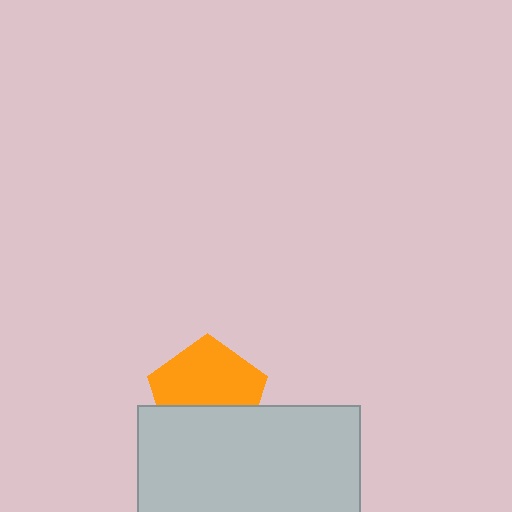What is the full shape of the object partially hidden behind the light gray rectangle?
The partially hidden object is an orange pentagon.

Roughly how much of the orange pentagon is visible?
About half of it is visible (roughly 61%).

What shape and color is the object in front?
The object in front is a light gray rectangle.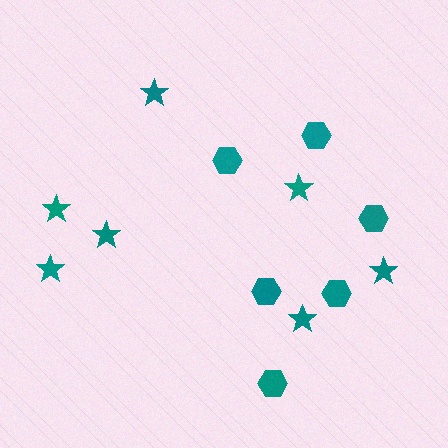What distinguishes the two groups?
There are 2 groups: one group of hexagons (6) and one group of stars (7).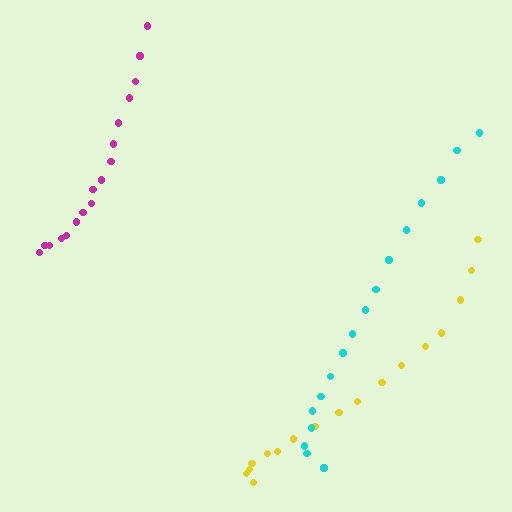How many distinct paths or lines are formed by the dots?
There are 3 distinct paths.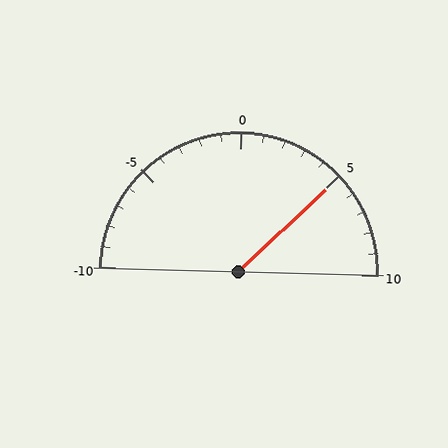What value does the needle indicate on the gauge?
The needle indicates approximately 5.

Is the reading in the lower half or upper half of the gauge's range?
The reading is in the upper half of the range (-10 to 10).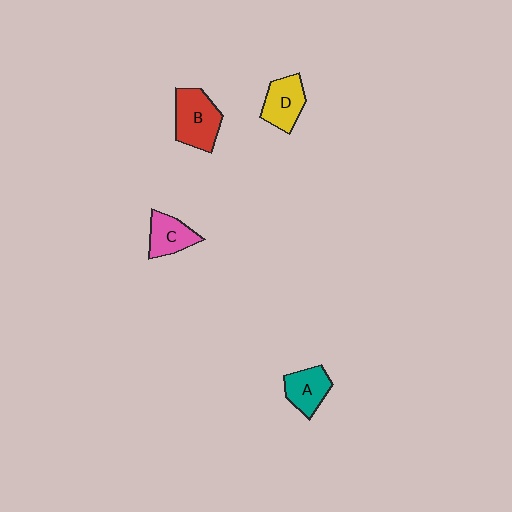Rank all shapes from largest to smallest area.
From largest to smallest: B (red), D (yellow), A (teal), C (pink).